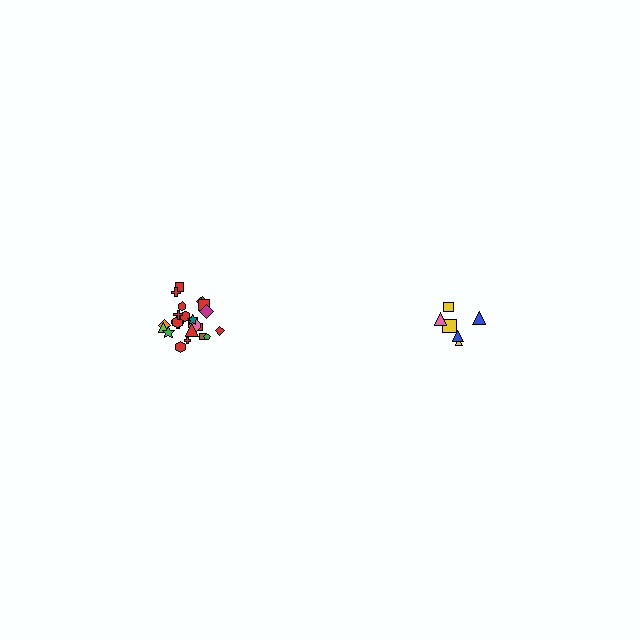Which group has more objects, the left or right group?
The left group.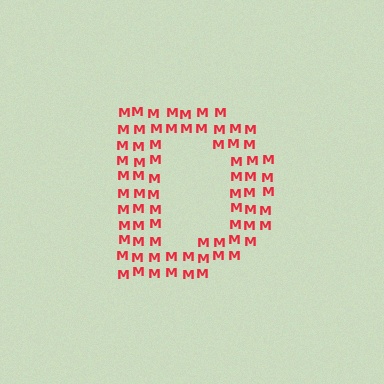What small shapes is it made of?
It is made of small letter M's.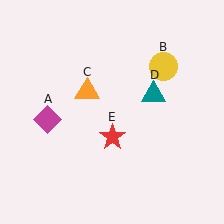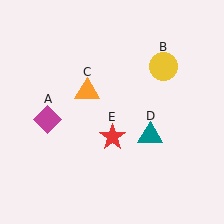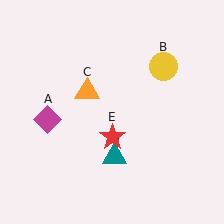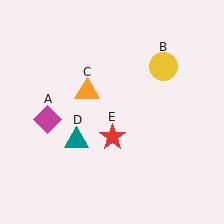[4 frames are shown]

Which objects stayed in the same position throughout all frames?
Magenta diamond (object A) and yellow circle (object B) and orange triangle (object C) and red star (object E) remained stationary.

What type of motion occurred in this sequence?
The teal triangle (object D) rotated clockwise around the center of the scene.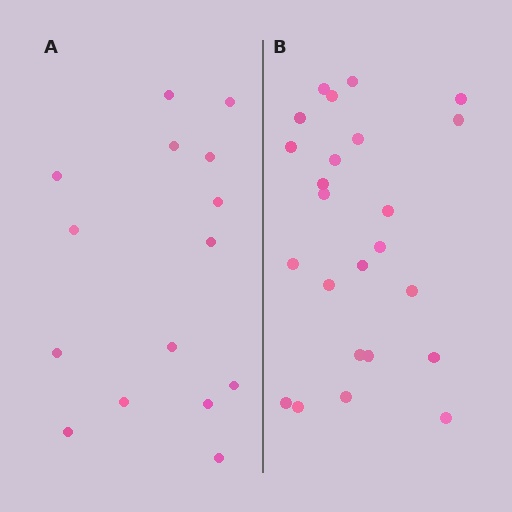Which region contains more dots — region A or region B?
Region B (the right region) has more dots.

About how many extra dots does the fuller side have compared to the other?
Region B has roughly 8 or so more dots than region A.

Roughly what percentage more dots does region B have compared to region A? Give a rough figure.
About 60% more.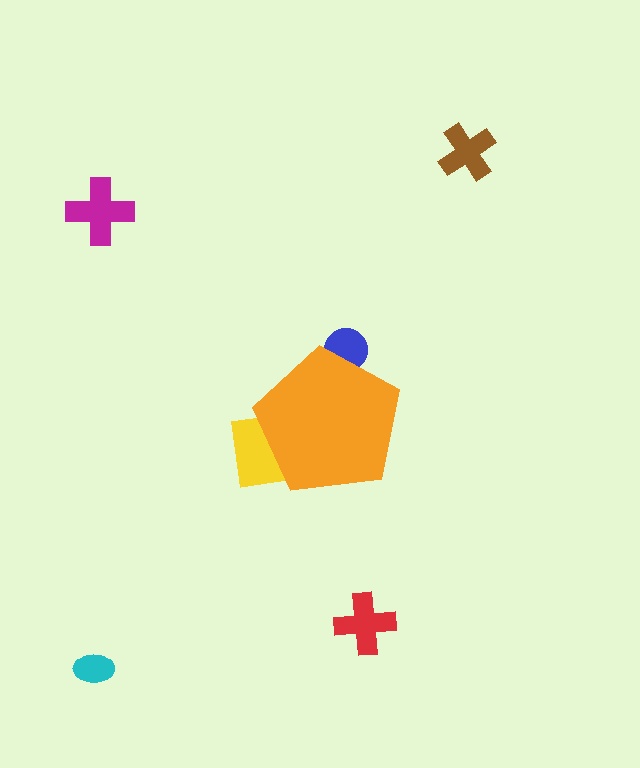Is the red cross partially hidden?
No, the red cross is fully visible.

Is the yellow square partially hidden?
Yes, the yellow square is partially hidden behind the orange pentagon.